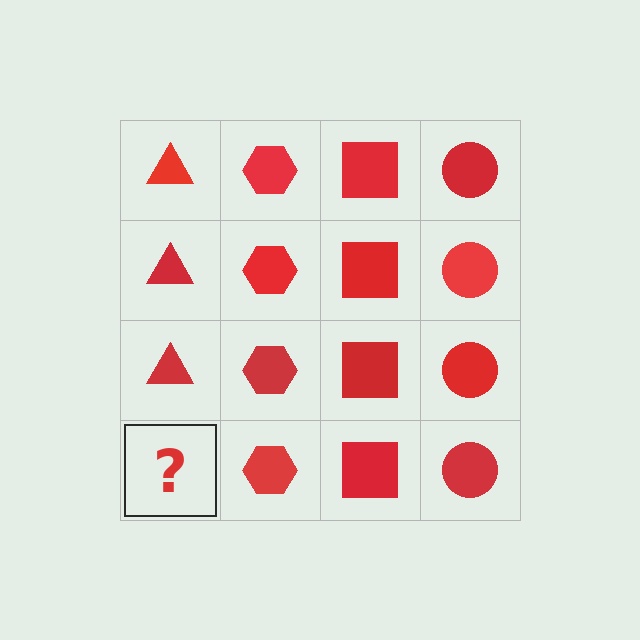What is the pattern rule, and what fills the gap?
The rule is that each column has a consistent shape. The gap should be filled with a red triangle.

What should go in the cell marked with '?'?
The missing cell should contain a red triangle.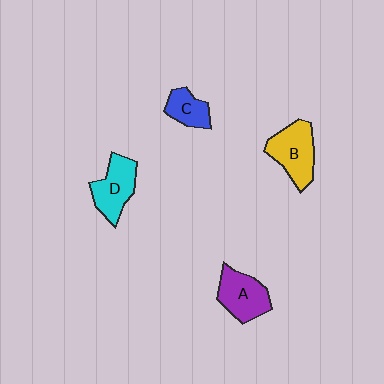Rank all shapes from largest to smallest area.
From largest to smallest: B (yellow), D (cyan), A (purple), C (blue).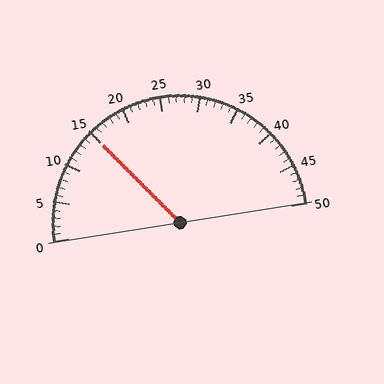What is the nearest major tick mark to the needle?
The nearest major tick mark is 15.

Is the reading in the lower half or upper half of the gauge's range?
The reading is in the lower half of the range (0 to 50).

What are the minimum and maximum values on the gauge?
The gauge ranges from 0 to 50.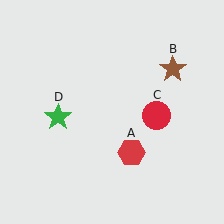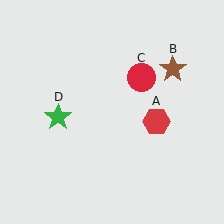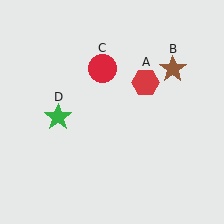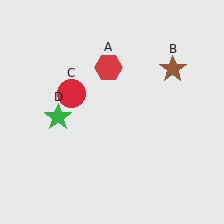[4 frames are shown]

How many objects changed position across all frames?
2 objects changed position: red hexagon (object A), red circle (object C).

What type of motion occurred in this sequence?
The red hexagon (object A), red circle (object C) rotated counterclockwise around the center of the scene.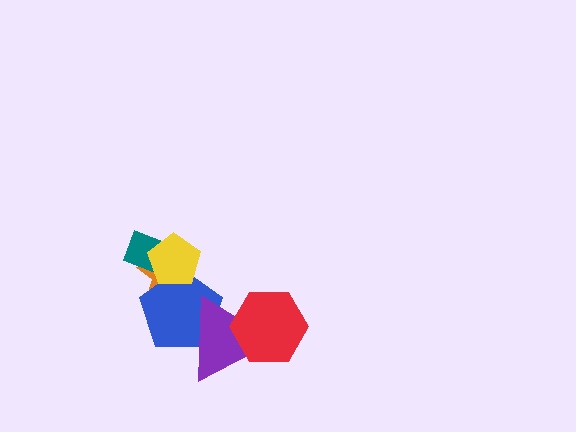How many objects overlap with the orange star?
3 objects overlap with the orange star.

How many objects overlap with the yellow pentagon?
3 objects overlap with the yellow pentagon.